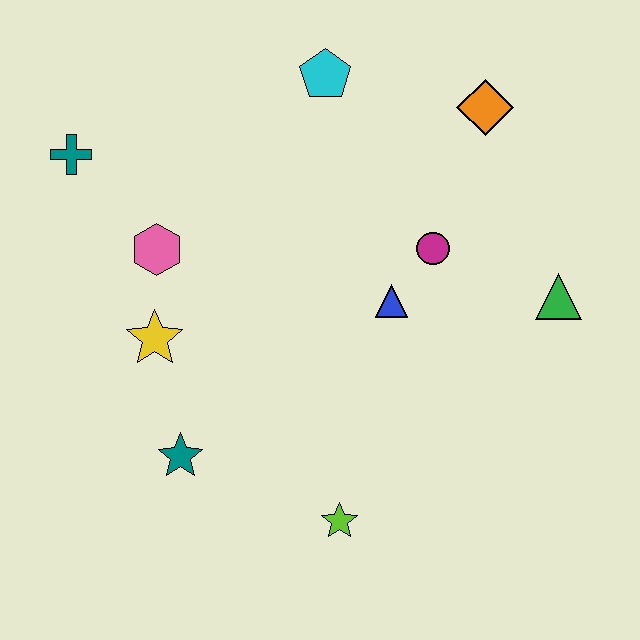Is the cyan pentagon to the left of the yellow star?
No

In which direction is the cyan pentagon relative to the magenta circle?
The cyan pentagon is above the magenta circle.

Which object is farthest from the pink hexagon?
The green triangle is farthest from the pink hexagon.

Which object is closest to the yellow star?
The pink hexagon is closest to the yellow star.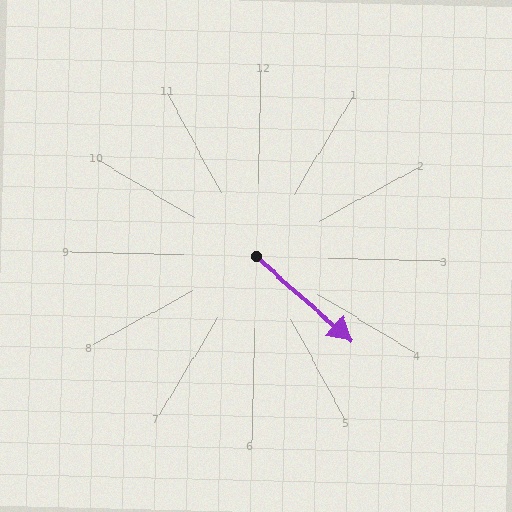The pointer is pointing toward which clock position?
Roughly 4 o'clock.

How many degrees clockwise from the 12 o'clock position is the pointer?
Approximately 130 degrees.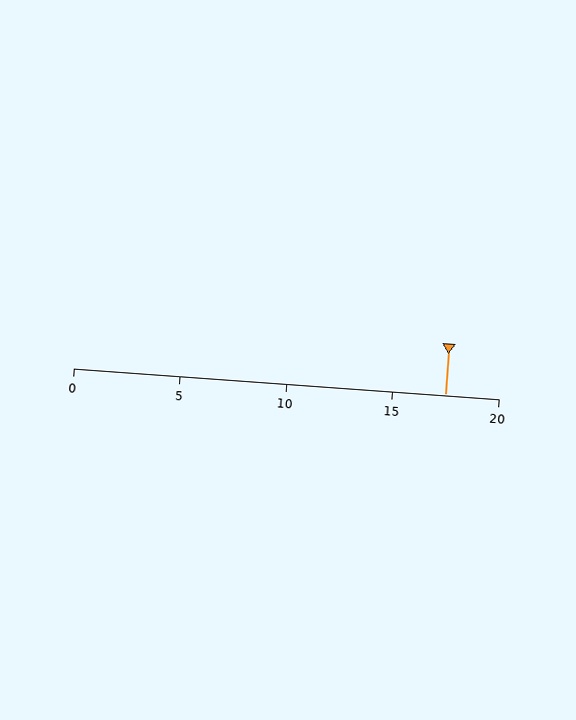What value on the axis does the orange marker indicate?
The marker indicates approximately 17.5.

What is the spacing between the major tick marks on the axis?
The major ticks are spaced 5 apart.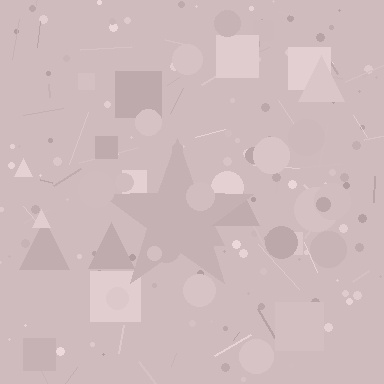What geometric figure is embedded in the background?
A star is embedded in the background.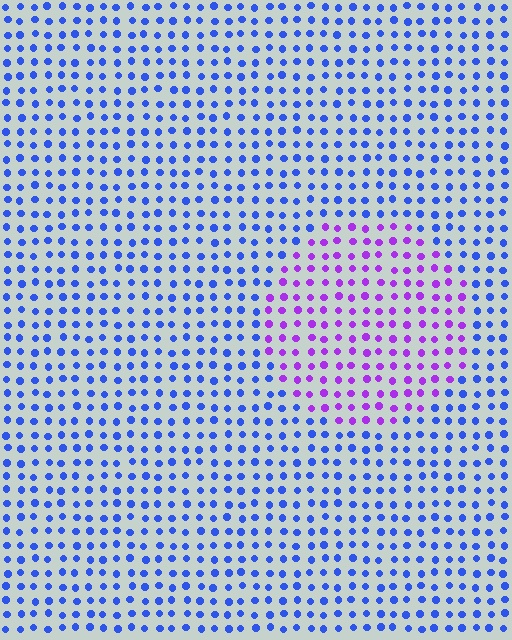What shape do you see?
I see a circle.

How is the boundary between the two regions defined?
The boundary is defined purely by a slight shift in hue (about 53 degrees). Spacing, size, and orientation are identical on both sides.